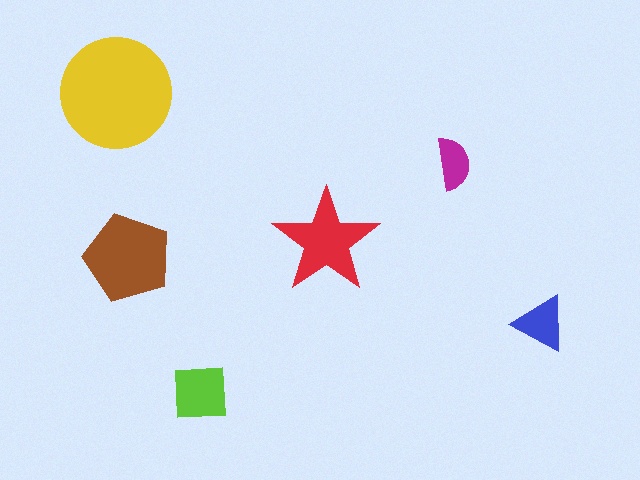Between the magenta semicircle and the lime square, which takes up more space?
The lime square.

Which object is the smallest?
The magenta semicircle.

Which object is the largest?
The yellow circle.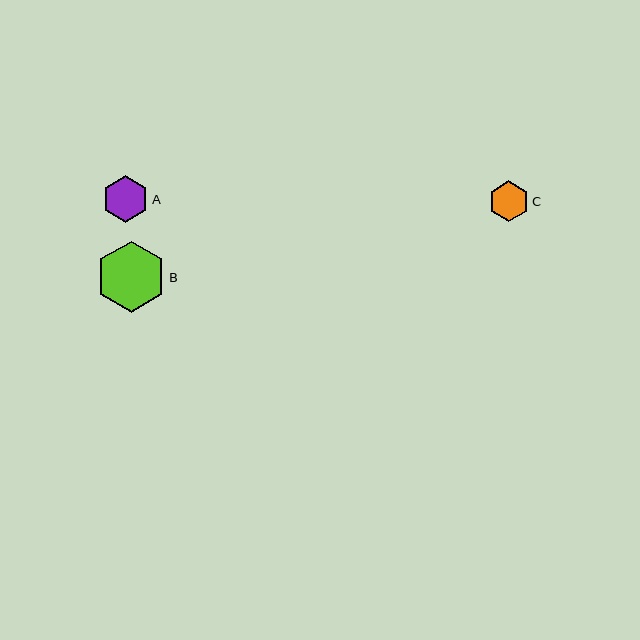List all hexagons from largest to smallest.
From largest to smallest: B, A, C.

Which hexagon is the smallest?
Hexagon C is the smallest with a size of approximately 40 pixels.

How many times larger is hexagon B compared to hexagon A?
Hexagon B is approximately 1.5 times the size of hexagon A.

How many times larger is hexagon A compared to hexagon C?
Hexagon A is approximately 1.2 times the size of hexagon C.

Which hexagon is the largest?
Hexagon B is the largest with a size of approximately 71 pixels.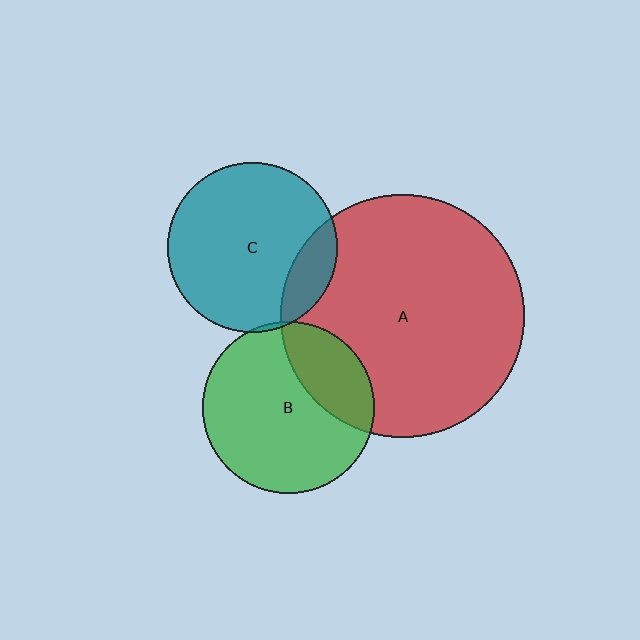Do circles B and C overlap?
Yes.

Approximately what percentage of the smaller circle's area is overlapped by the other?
Approximately 5%.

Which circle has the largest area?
Circle A (red).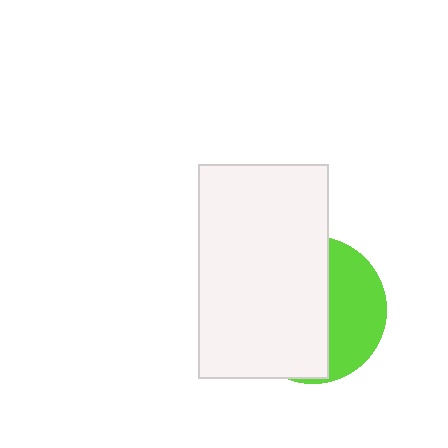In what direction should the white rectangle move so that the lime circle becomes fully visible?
The white rectangle should move left. That is the shortest direction to clear the overlap and leave the lime circle fully visible.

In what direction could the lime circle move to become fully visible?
The lime circle could move right. That would shift it out from behind the white rectangle entirely.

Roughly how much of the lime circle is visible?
A small part of it is visible (roughly 37%).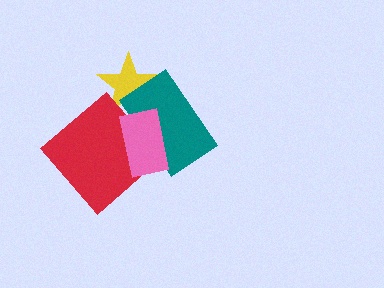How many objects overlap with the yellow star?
1 object overlaps with the yellow star.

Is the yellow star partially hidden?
Yes, it is partially covered by another shape.